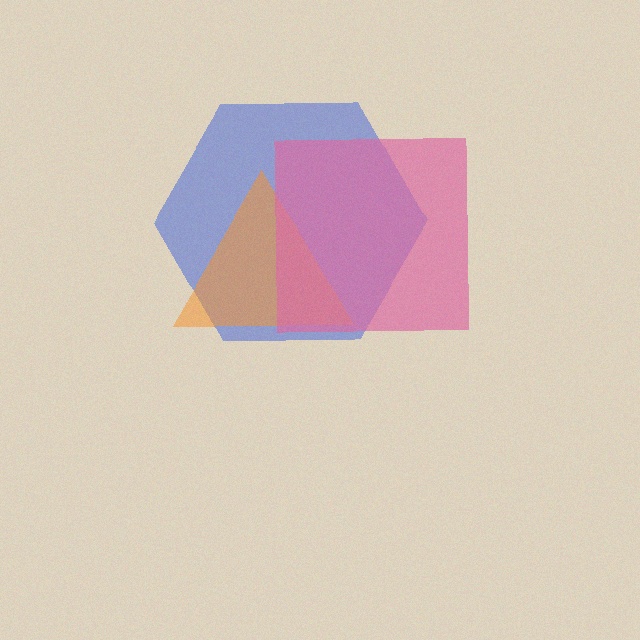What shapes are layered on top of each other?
The layered shapes are: a blue hexagon, an orange triangle, a pink square.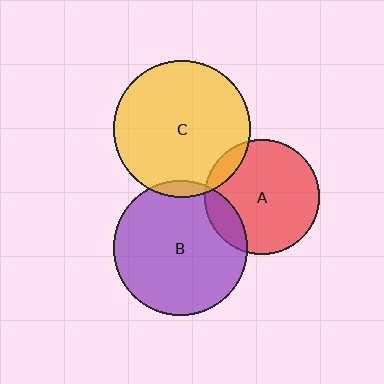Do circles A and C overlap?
Yes.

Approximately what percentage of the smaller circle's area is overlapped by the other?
Approximately 10%.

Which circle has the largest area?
Circle C (yellow).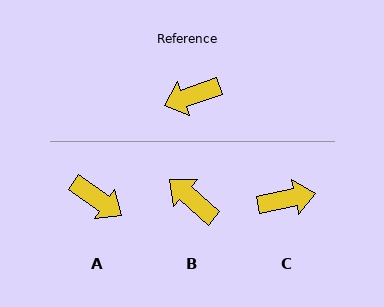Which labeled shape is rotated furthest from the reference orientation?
C, about 173 degrees away.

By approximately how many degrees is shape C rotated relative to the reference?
Approximately 173 degrees counter-clockwise.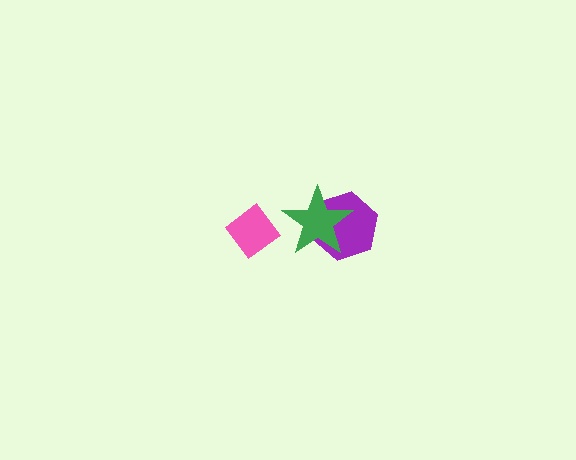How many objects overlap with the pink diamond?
0 objects overlap with the pink diamond.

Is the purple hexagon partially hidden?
Yes, it is partially covered by another shape.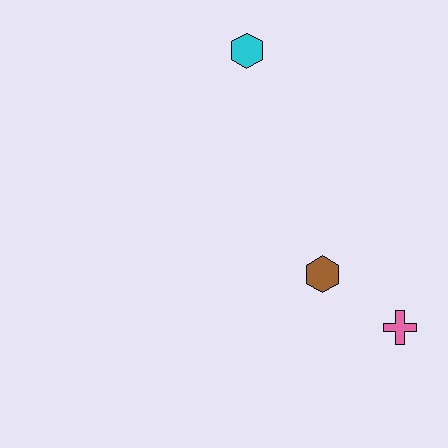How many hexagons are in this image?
There are 2 hexagons.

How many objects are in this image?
There are 3 objects.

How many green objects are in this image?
There are no green objects.